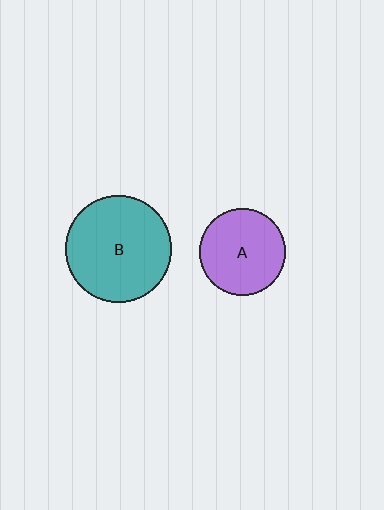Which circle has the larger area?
Circle B (teal).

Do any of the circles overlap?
No, none of the circles overlap.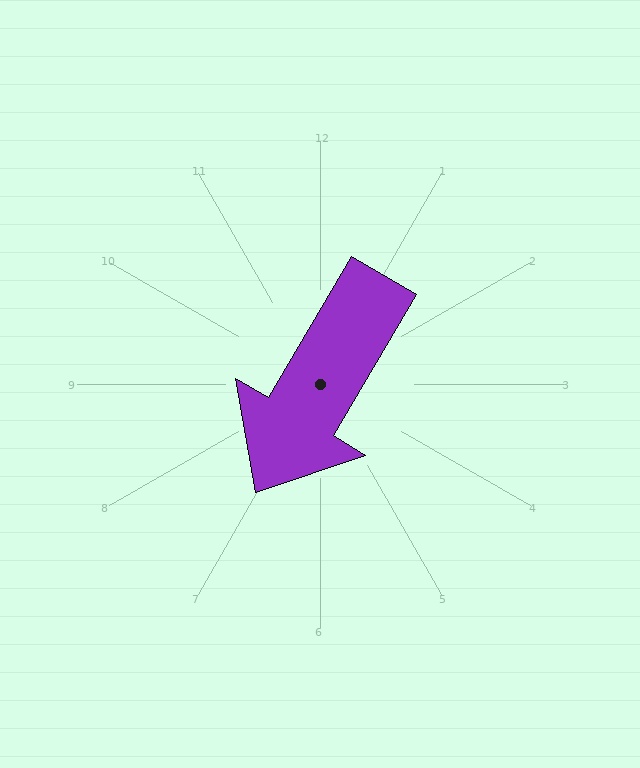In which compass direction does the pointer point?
Southwest.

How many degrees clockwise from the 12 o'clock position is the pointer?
Approximately 211 degrees.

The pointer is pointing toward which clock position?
Roughly 7 o'clock.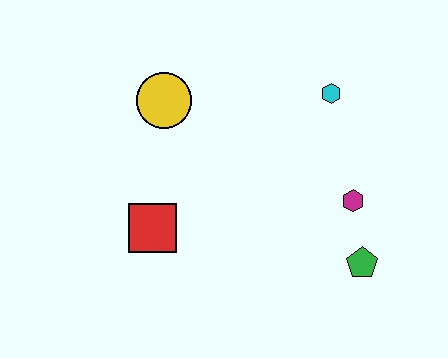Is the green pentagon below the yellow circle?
Yes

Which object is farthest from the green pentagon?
The yellow circle is farthest from the green pentagon.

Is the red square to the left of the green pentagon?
Yes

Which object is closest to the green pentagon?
The magenta hexagon is closest to the green pentagon.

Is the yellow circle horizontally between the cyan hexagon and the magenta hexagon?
No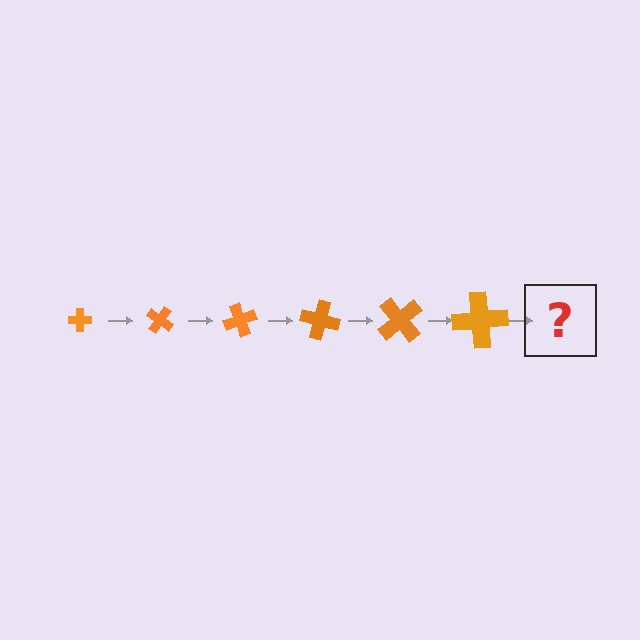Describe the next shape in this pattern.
It should be a cross, larger than the previous one and rotated 210 degrees from the start.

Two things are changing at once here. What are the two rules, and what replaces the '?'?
The two rules are that the cross grows larger each step and it rotates 35 degrees each step. The '?' should be a cross, larger than the previous one and rotated 210 degrees from the start.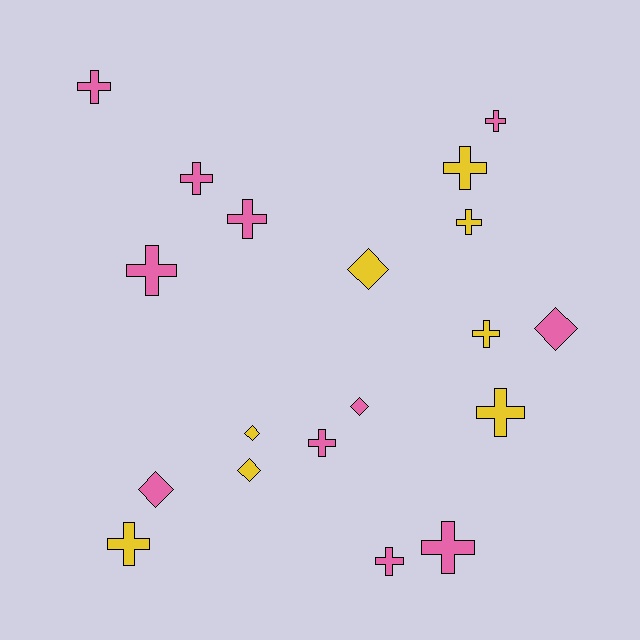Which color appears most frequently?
Pink, with 11 objects.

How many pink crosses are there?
There are 8 pink crosses.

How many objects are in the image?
There are 19 objects.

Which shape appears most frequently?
Cross, with 13 objects.